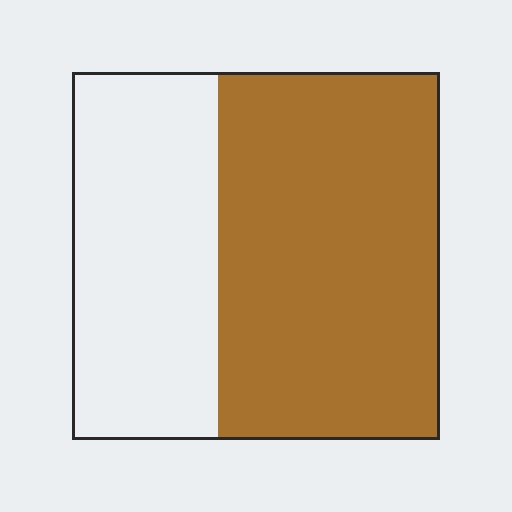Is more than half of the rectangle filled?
Yes.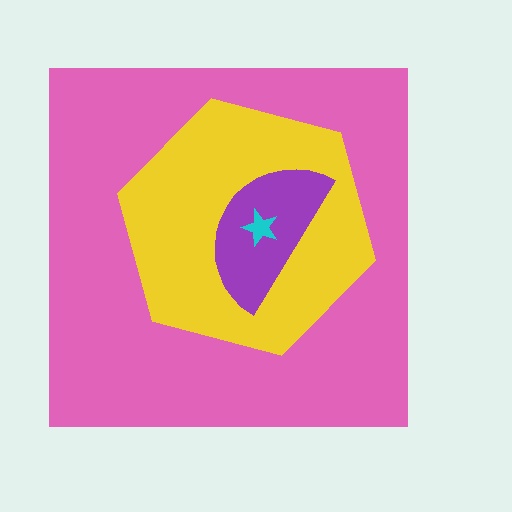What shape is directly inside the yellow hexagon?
The purple semicircle.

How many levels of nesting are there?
4.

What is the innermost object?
The cyan star.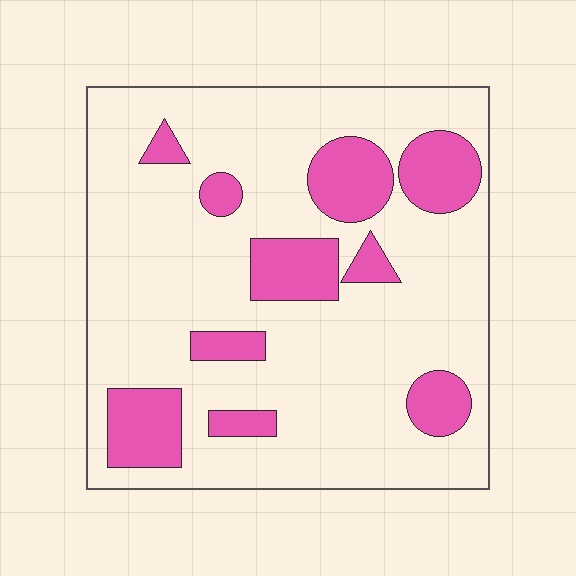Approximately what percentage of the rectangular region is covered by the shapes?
Approximately 20%.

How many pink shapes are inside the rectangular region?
10.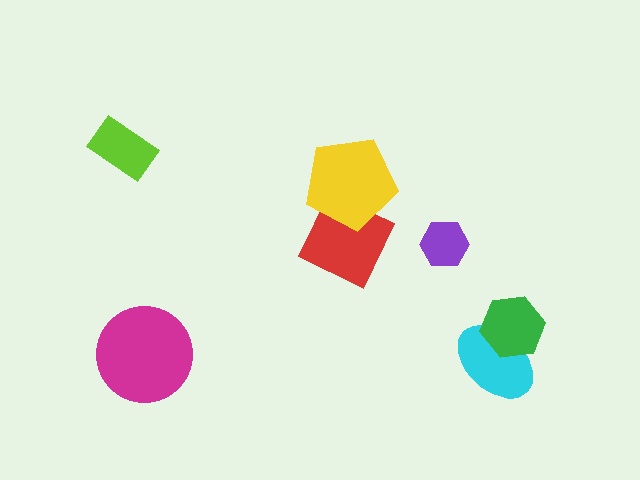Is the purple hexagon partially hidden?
No, no other shape covers it.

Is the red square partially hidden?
Yes, it is partially covered by another shape.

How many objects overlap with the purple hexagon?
0 objects overlap with the purple hexagon.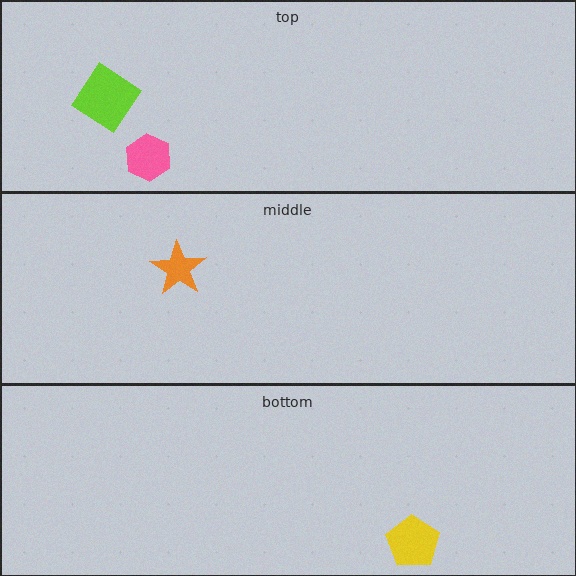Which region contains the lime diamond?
The top region.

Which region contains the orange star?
The middle region.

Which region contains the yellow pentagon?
The bottom region.